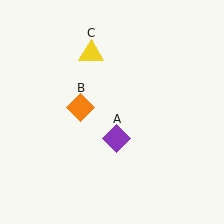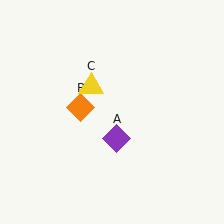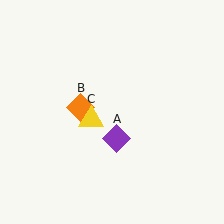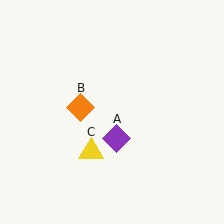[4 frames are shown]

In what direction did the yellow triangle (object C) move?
The yellow triangle (object C) moved down.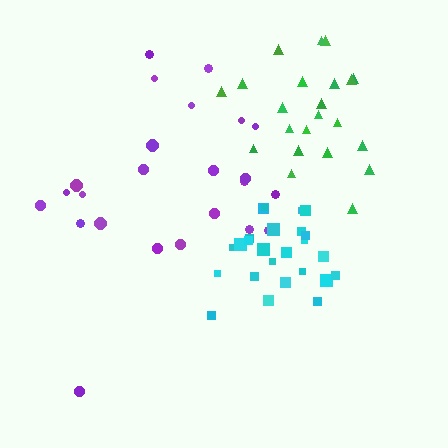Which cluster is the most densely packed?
Cyan.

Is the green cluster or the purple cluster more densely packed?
Green.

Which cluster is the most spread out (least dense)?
Purple.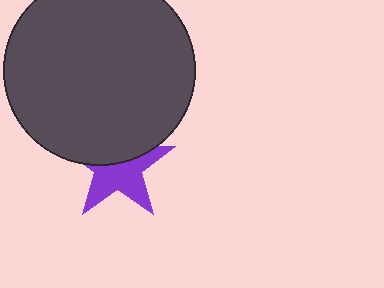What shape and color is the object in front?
The object in front is a dark gray circle.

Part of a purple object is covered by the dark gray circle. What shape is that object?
It is a star.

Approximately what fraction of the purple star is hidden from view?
Roughly 45% of the purple star is hidden behind the dark gray circle.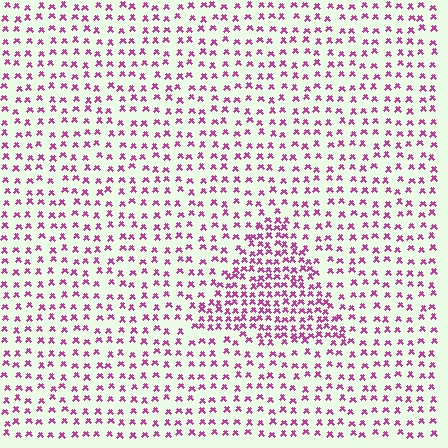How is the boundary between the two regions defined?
The boundary is defined by a change in element density (approximately 2.0x ratio). All elements are the same color, size, and shape.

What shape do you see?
I see a triangle.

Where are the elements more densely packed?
The elements are more densely packed inside the triangle boundary.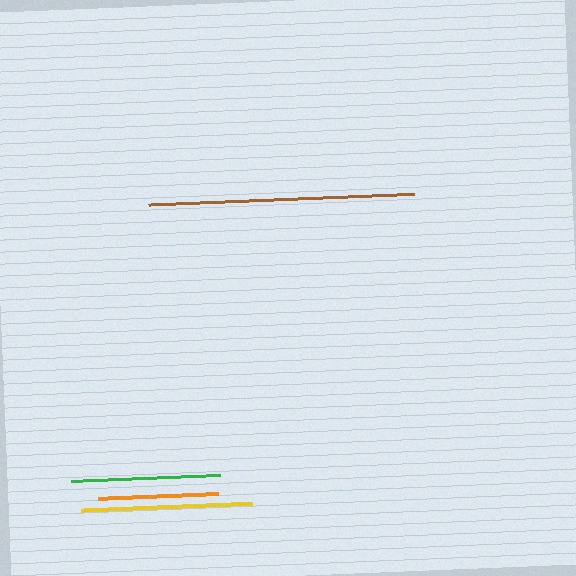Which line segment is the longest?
The brown line is the longest at approximately 265 pixels.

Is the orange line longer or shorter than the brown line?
The brown line is longer than the orange line.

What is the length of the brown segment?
The brown segment is approximately 265 pixels long.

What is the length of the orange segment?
The orange segment is approximately 119 pixels long.